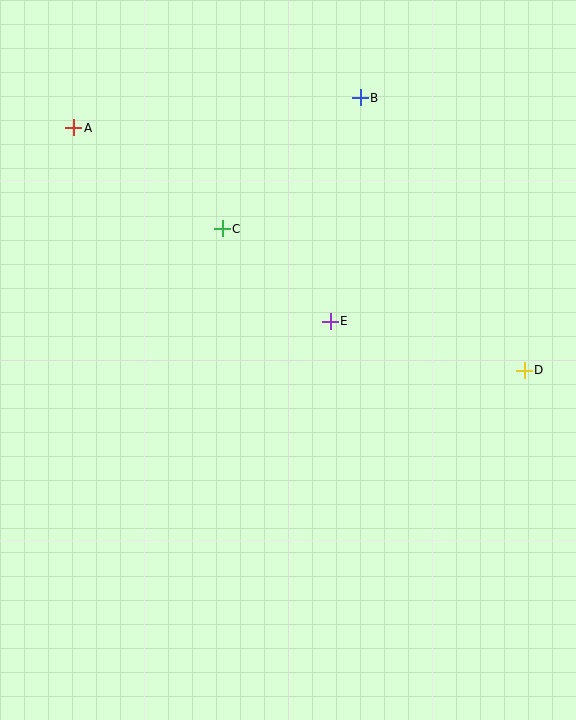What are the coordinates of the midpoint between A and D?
The midpoint between A and D is at (299, 249).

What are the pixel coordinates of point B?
Point B is at (360, 98).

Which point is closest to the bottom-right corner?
Point D is closest to the bottom-right corner.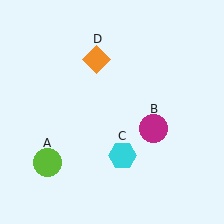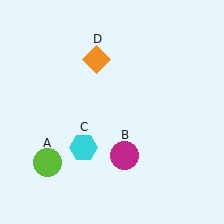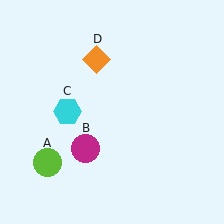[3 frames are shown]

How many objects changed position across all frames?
2 objects changed position: magenta circle (object B), cyan hexagon (object C).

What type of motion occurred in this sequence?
The magenta circle (object B), cyan hexagon (object C) rotated clockwise around the center of the scene.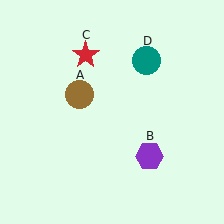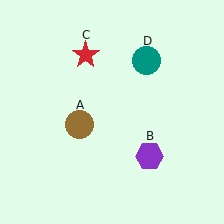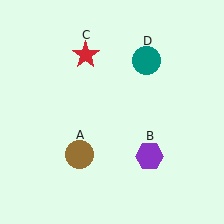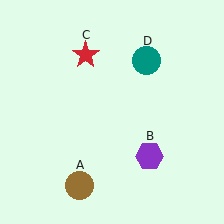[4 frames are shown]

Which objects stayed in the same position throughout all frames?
Purple hexagon (object B) and red star (object C) and teal circle (object D) remained stationary.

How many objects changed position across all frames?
1 object changed position: brown circle (object A).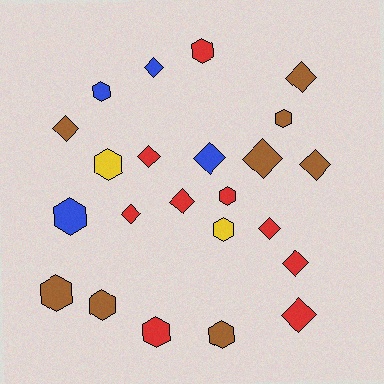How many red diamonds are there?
There are 6 red diamonds.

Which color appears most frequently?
Red, with 9 objects.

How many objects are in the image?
There are 23 objects.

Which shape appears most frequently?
Diamond, with 12 objects.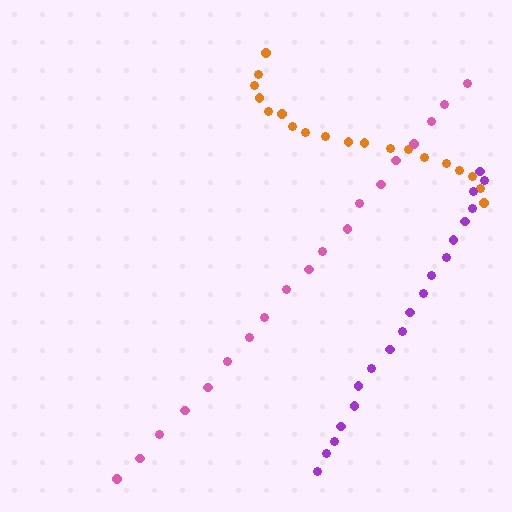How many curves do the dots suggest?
There are 3 distinct paths.